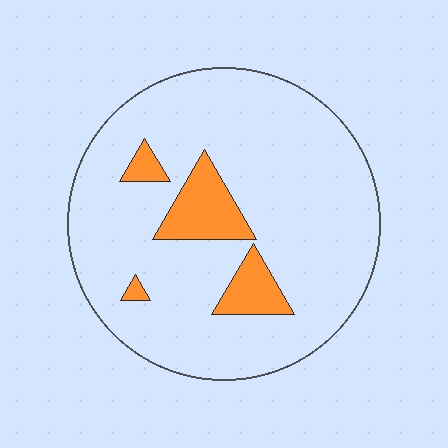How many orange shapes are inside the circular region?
4.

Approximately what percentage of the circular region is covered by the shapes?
Approximately 10%.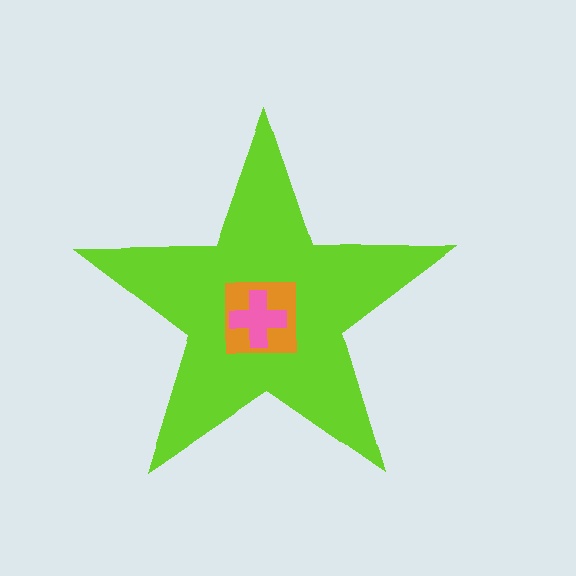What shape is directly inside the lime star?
The orange square.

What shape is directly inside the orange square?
The pink cross.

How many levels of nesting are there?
3.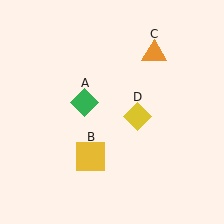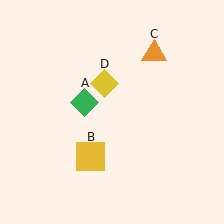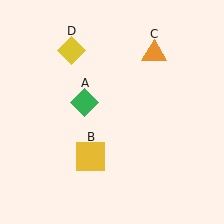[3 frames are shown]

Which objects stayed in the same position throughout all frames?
Green diamond (object A) and yellow square (object B) and orange triangle (object C) remained stationary.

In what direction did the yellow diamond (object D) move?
The yellow diamond (object D) moved up and to the left.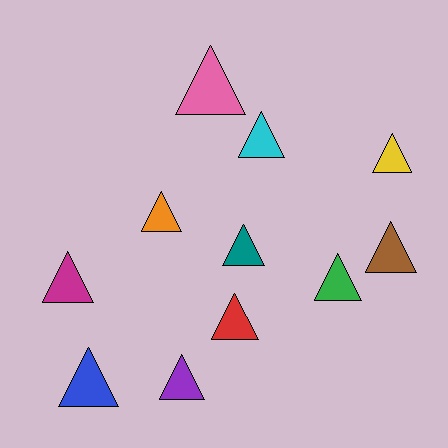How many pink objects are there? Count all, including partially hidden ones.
There is 1 pink object.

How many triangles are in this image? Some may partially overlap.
There are 11 triangles.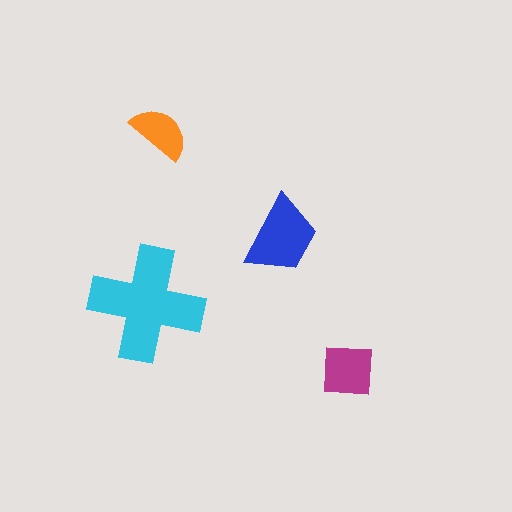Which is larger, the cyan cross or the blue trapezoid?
The cyan cross.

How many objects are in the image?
There are 4 objects in the image.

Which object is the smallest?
The orange semicircle.